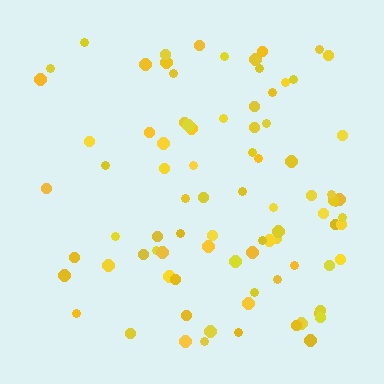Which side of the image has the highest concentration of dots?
The right.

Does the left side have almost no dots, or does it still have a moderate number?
Still a moderate number, just noticeably fewer than the right.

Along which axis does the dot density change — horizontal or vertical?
Horizontal.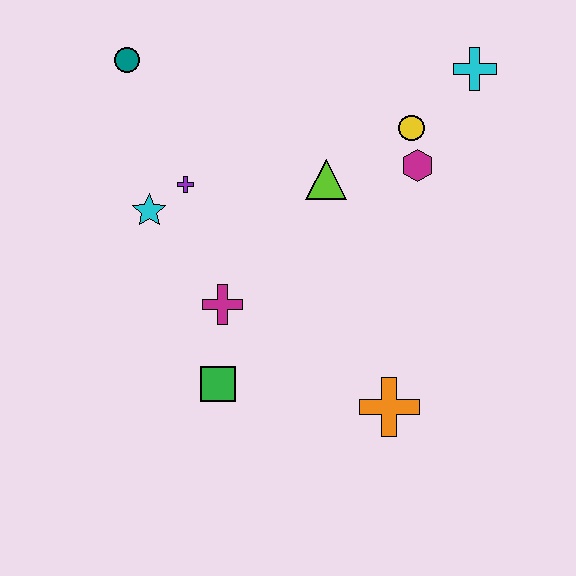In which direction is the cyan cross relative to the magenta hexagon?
The cyan cross is above the magenta hexagon.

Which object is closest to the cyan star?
The purple cross is closest to the cyan star.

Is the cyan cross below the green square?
No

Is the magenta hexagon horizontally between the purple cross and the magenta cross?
No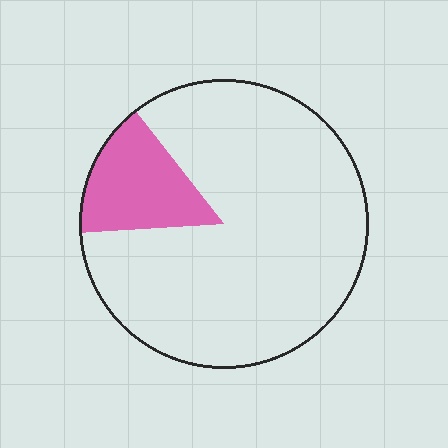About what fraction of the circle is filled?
About one sixth (1/6).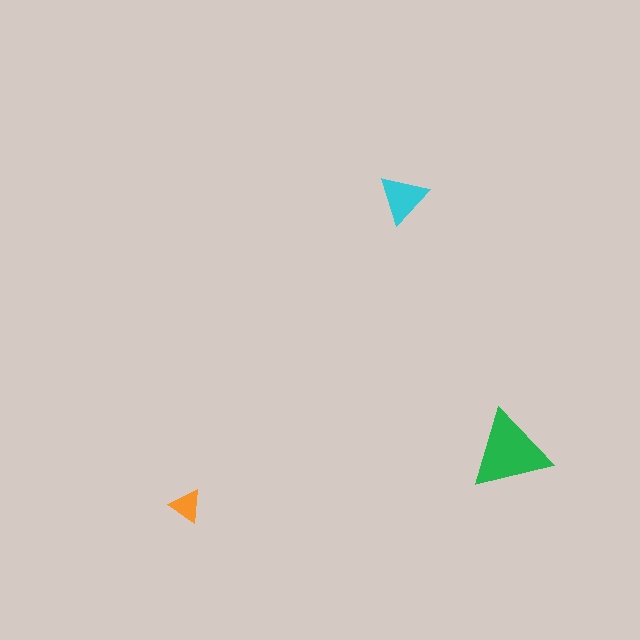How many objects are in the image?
There are 3 objects in the image.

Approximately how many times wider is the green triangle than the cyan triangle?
About 1.5 times wider.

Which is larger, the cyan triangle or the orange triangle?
The cyan one.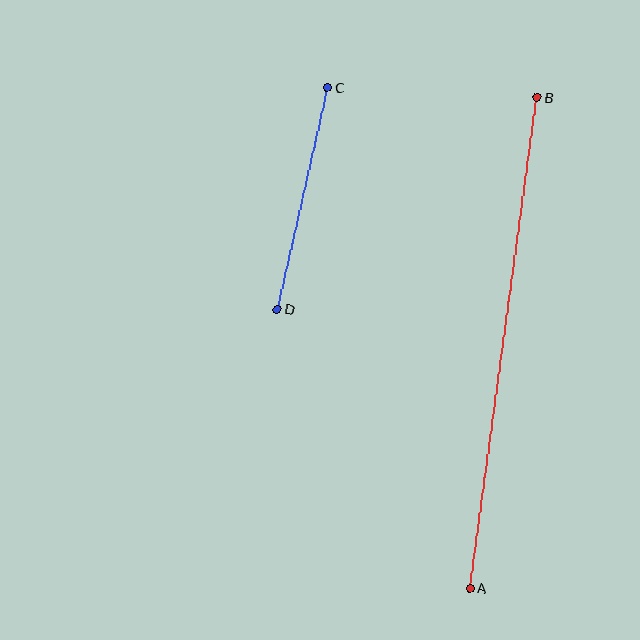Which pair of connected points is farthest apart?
Points A and B are farthest apart.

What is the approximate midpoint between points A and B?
The midpoint is at approximately (504, 343) pixels.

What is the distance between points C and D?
The distance is approximately 227 pixels.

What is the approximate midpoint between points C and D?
The midpoint is at approximately (302, 198) pixels.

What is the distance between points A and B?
The distance is approximately 495 pixels.